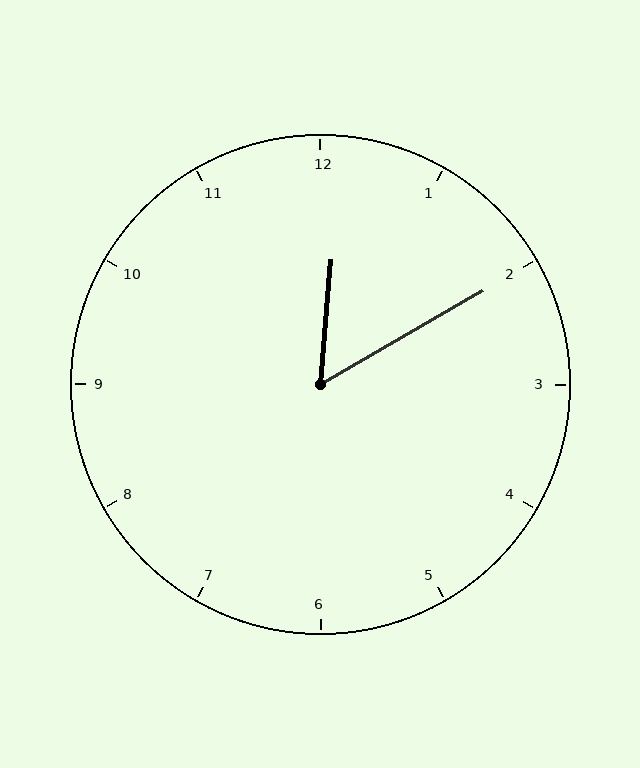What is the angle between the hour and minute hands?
Approximately 55 degrees.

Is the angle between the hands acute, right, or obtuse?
It is acute.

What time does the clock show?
12:10.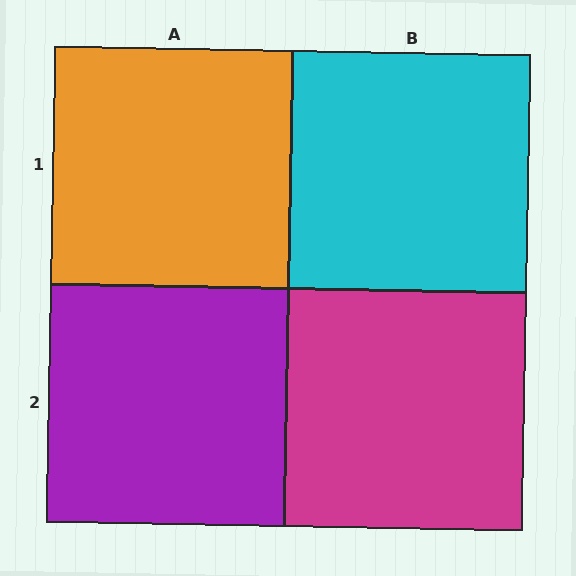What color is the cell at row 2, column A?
Purple.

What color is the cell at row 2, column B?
Magenta.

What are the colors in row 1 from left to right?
Orange, cyan.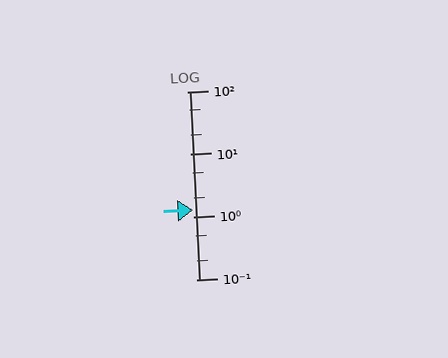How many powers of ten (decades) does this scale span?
The scale spans 3 decades, from 0.1 to 100.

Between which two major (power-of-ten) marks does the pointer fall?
The pointer is between 1 and 10.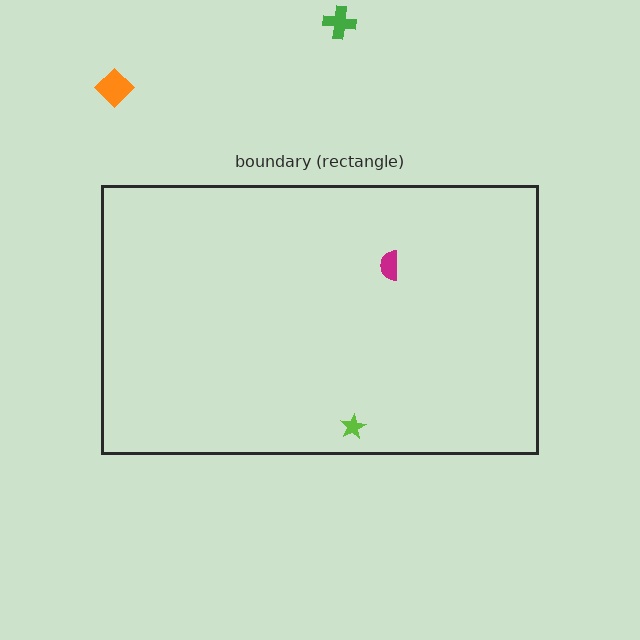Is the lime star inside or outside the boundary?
Inside.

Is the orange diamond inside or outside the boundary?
Outside.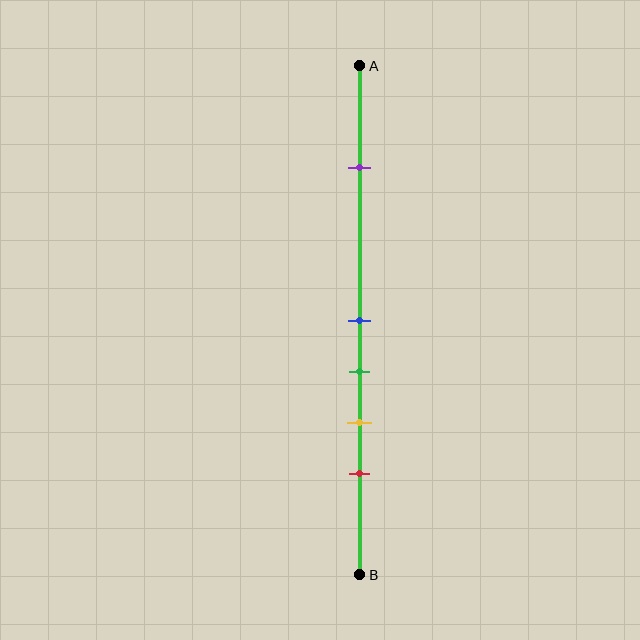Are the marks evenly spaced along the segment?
No, the marks are not evenly spaced.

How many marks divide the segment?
There are 5 marks dividing the segment.